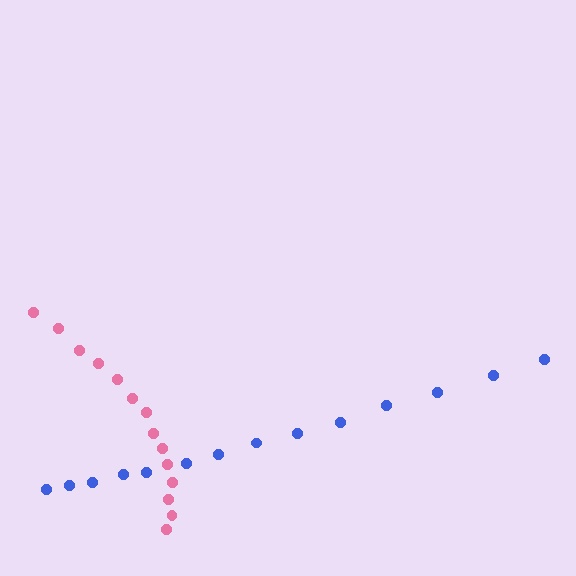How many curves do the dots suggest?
There are 2 distinct paths.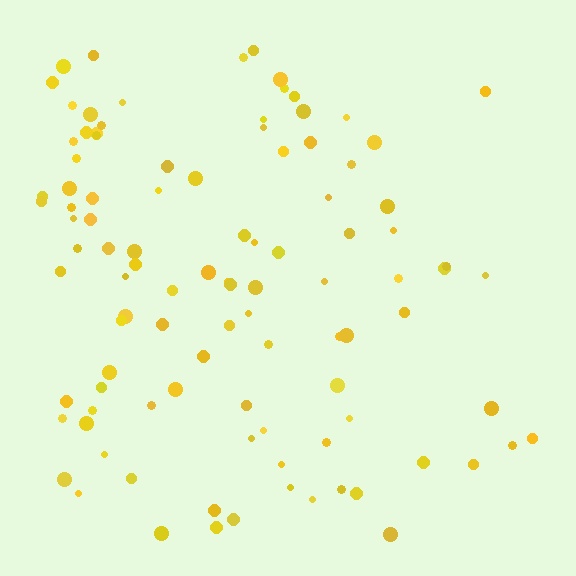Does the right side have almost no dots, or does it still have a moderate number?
Still a moderate number, just noticeably fewer than the left.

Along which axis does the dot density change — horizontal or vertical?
Horizontal.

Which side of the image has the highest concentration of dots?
The left.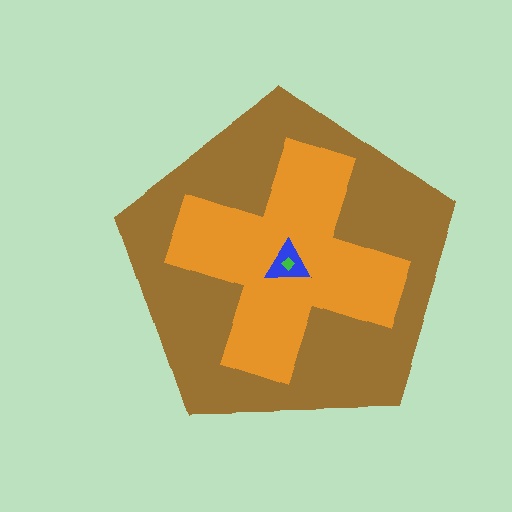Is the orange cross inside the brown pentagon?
Yes.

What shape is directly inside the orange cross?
The blue triangle.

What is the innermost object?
The green diamond.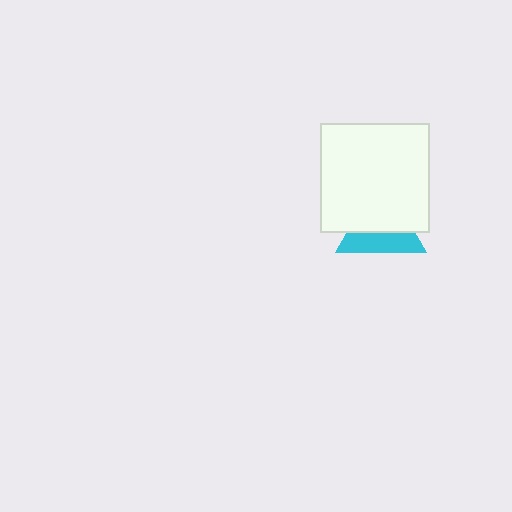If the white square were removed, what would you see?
You would see the complete cyan triangle.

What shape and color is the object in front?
The object in front is a white square.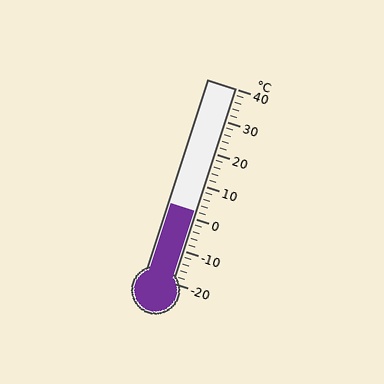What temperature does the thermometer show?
The thermometer shows approximately 2°C.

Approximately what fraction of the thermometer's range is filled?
The thermometer is filled to approximately 35% of its range.